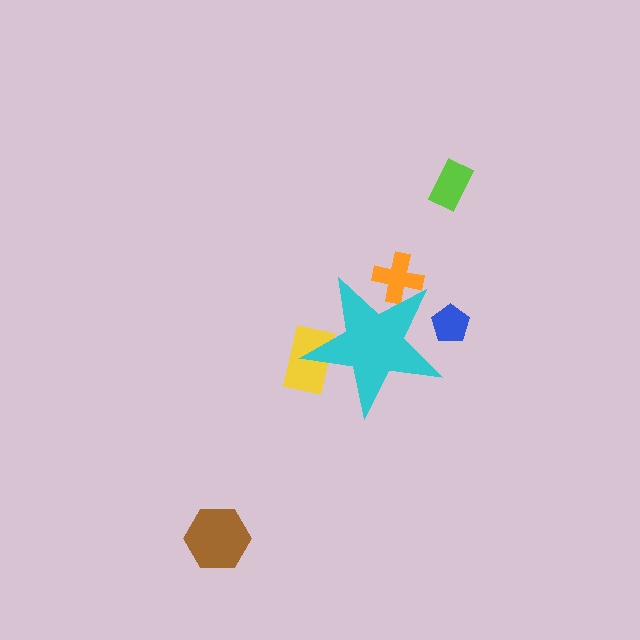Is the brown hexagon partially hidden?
No, the brown hexagon is fully visible.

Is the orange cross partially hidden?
Yes, the orange cross is partially hidden behind the cyan star.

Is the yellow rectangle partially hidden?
Yes, the yellow rectangle is partially hidden behind the cyan star.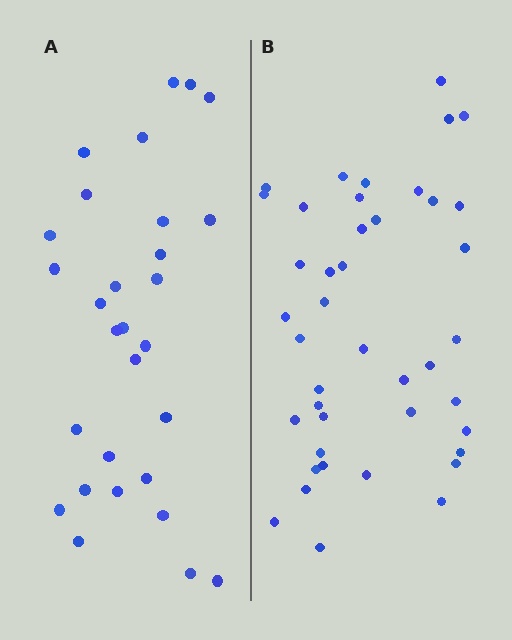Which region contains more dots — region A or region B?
Region B (the right region) has more dots.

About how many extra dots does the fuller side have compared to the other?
Region B has approximately 15 more dots than region A.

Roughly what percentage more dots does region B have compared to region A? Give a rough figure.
About 45% more.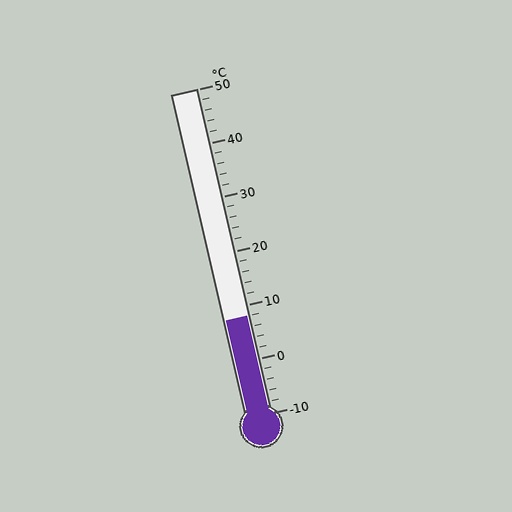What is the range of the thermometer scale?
The thermometer scale ranges from -10°C to 50°C.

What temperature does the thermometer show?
The thermometer shows approximately 8°C.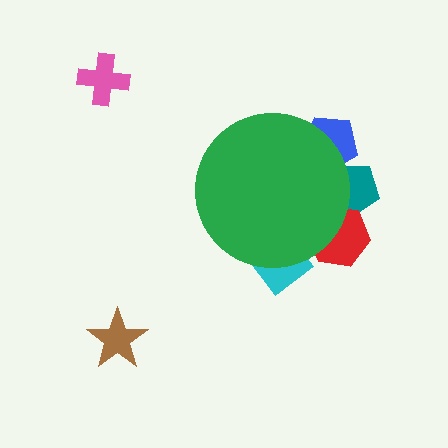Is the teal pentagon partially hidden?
Yes, the teal pentagon is partially hidden behind the green circle.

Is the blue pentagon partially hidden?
Yes, the blue pentagon is partially hidden behind the green circle.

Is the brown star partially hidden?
No, the brown star is fully visible.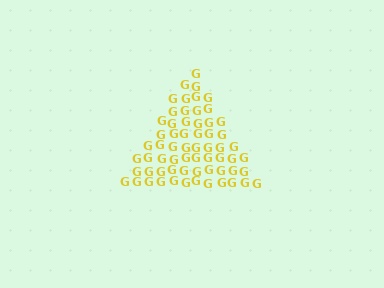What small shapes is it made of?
It is made of small letter G's.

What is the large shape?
The large shape is a triangle.